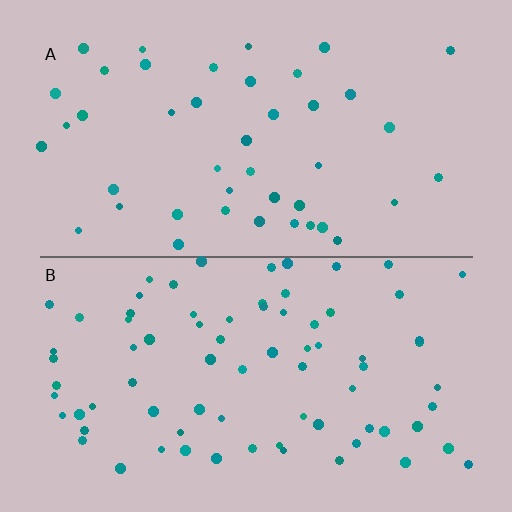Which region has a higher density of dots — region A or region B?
B (the bottom).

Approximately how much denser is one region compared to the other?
Approximately 1.8× — region B over region A.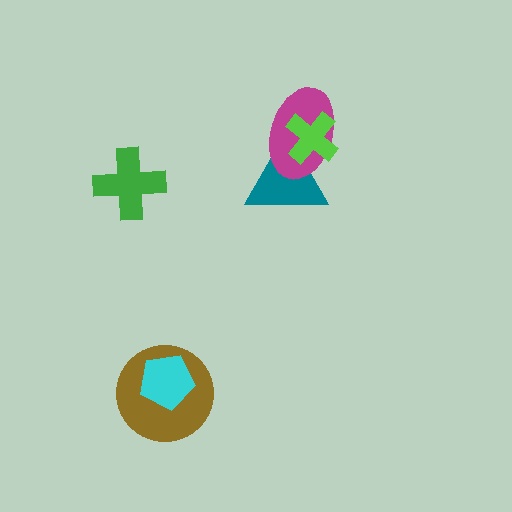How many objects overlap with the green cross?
0 objects overlap with the green cross.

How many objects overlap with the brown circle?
1 object overlaps with the brown circle.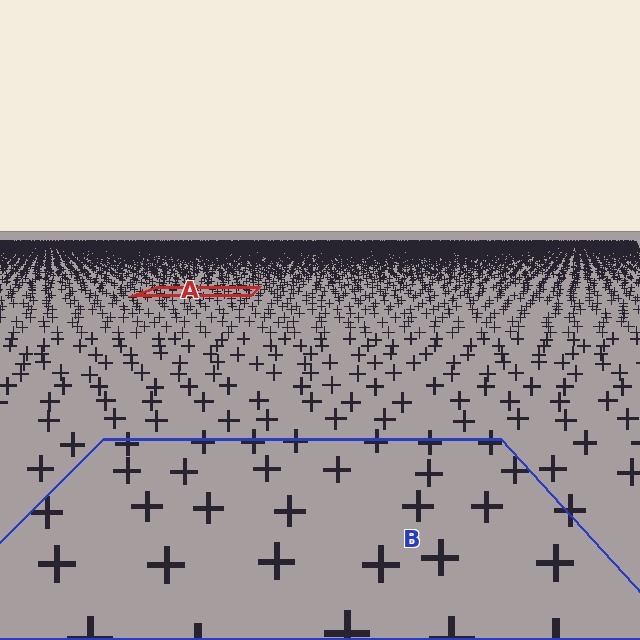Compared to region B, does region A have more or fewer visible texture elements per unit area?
Region A has more texture elements per unit area — they are packed more densely because it is farther away.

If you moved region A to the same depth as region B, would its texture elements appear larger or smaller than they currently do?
They would appear larger. At a closer depth, the same texture elements are projected at a bigger on-screen size.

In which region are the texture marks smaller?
The texture marks are smaller in region A, because it is farther away.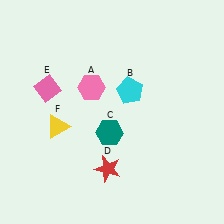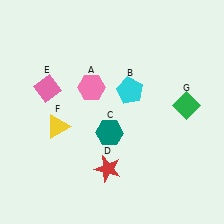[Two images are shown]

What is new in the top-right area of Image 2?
A green diamond (G) was added in the top-right area of Image 2.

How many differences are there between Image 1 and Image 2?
There is 1 difference between the two images.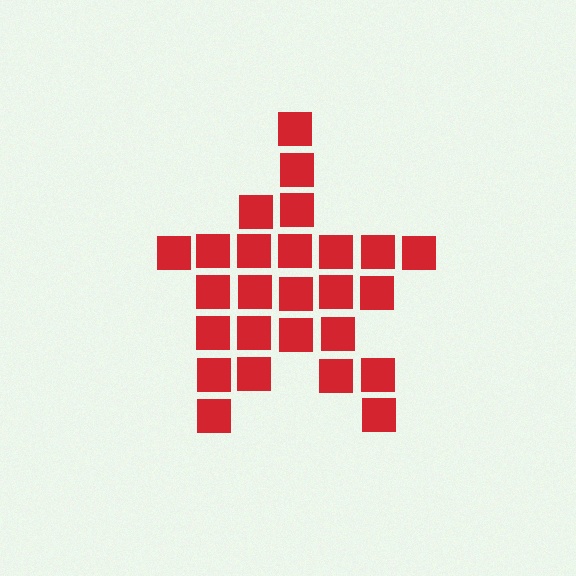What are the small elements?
The small elements are squares.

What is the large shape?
The large shape is a star.